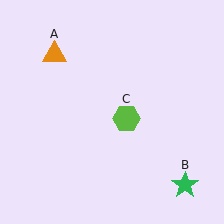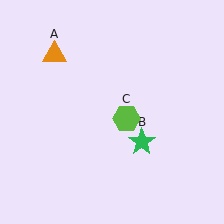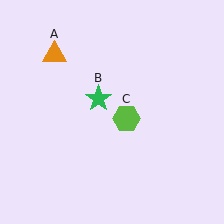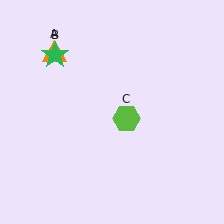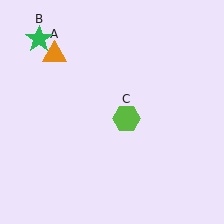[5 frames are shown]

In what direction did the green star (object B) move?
The green star (object B) moved up and to the left.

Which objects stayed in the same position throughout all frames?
Orange triangle (object A) and lime hexagon (object C) remained stationary.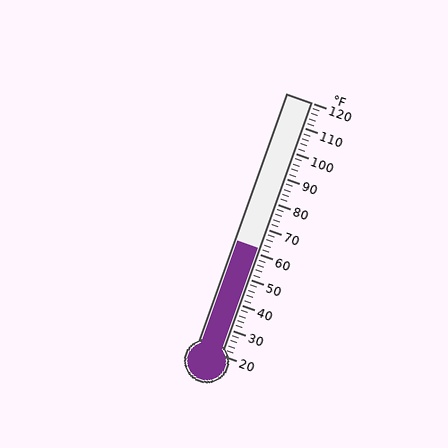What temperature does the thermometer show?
The thermometer shows approximately 62°F.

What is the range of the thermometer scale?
The thermometer scale ranges from 20°F to 120°F.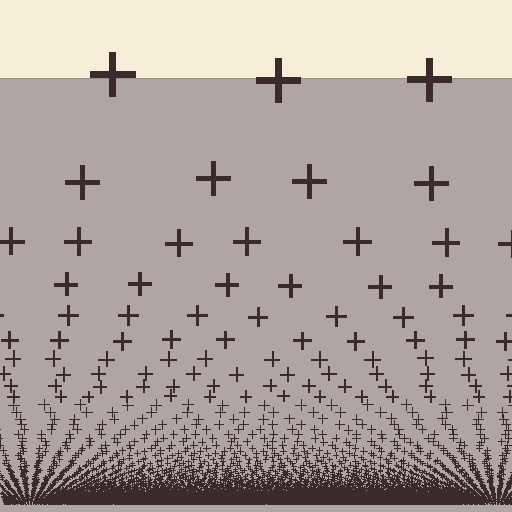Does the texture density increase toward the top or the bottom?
Density increases toward the bottom.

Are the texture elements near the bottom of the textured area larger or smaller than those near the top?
Smaller. The gradient is inverted — elements near the bottom are smaller and denser.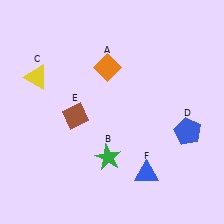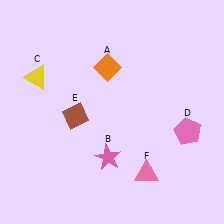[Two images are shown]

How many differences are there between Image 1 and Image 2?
There are 3 differences between the two images.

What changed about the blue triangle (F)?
In Image 1, F is blue. In Image 2, it changed to pink.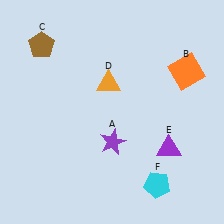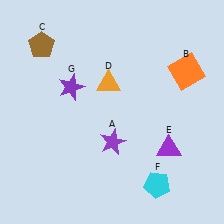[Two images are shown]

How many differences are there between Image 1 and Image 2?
There is 1 difference between the two images.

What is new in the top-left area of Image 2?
A purple star (G) was added in the top-left area of Image 2.